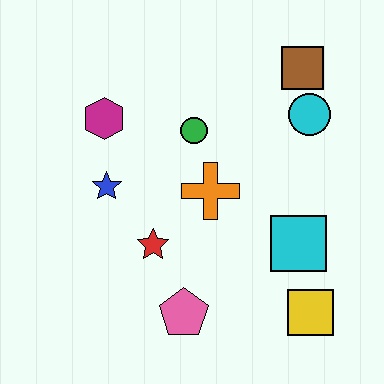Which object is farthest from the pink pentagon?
The brown square is farthest from the pink pentagon.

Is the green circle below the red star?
No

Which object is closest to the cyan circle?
The brown square is closest to the cyan circle.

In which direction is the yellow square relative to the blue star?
The yellow square is to the right of the blue star.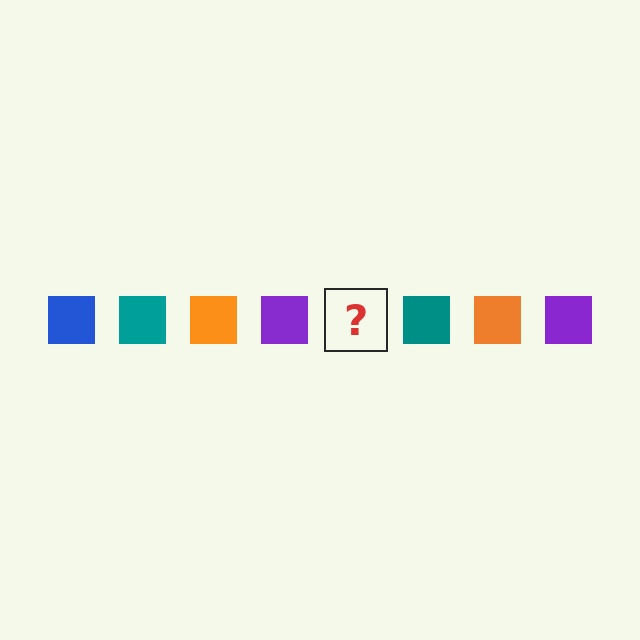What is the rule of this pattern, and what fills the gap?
The rule is that the pattern cycles through blue, teal, orange, purple squares. The gap should be filled with a blue square.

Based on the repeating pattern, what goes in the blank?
The blank should be a blue square.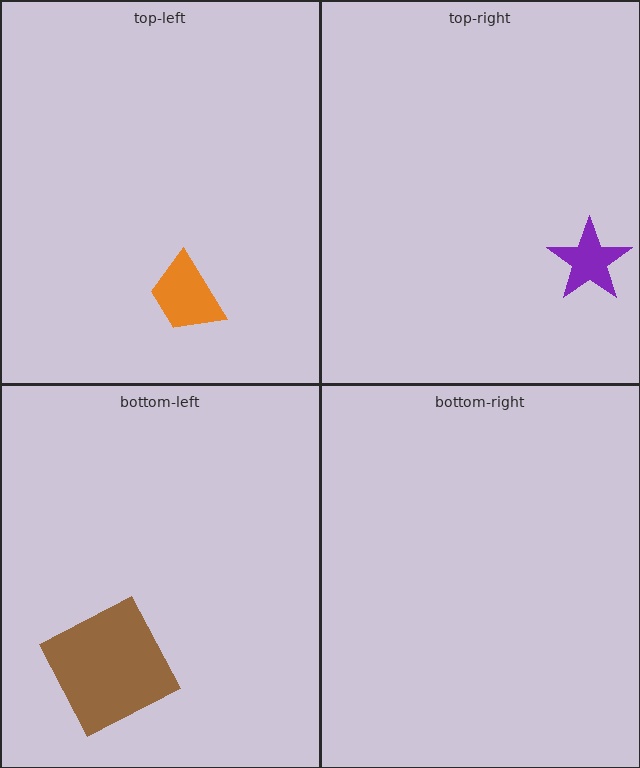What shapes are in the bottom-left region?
The brown square.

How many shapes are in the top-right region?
1.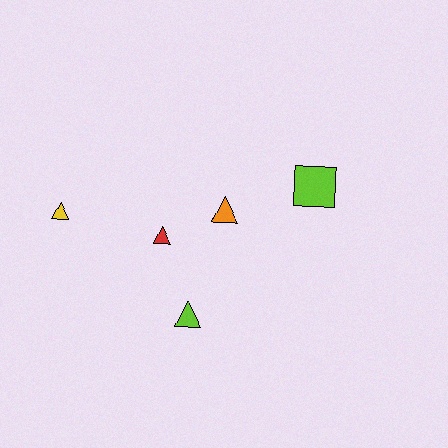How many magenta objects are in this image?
There are no magenta objects.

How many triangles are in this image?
There are 4 triangles.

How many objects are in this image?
There are 5 objects.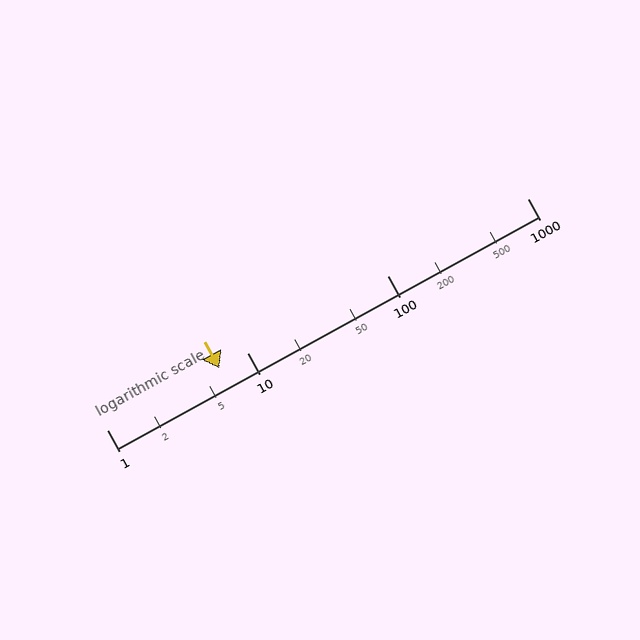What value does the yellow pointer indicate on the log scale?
The pointer indicates approximately 6.4.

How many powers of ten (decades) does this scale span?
The scale spans 3 decades, from 1 to 1000.